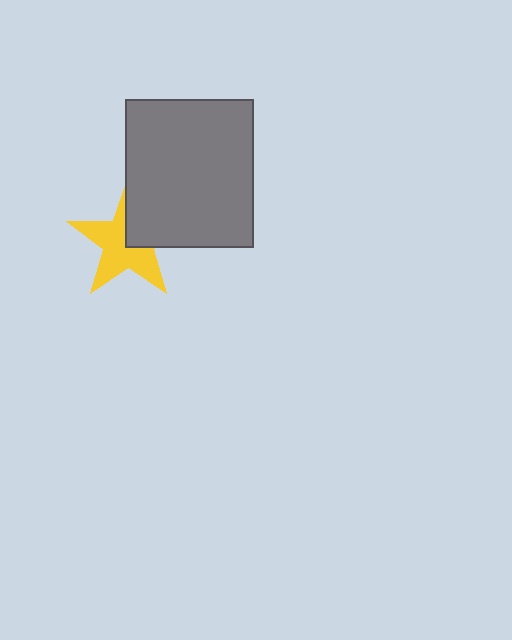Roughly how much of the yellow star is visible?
Most of it is visible (roughly 65%).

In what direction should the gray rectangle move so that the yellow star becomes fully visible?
The gray rectangle should move toward the upper-right. That is the shortest direction to clear the overlap and leave the yellow star fully visible.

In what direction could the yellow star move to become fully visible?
The yellow star could move toward the lower-left. That would shift it out from behind the gray rectangle entirely.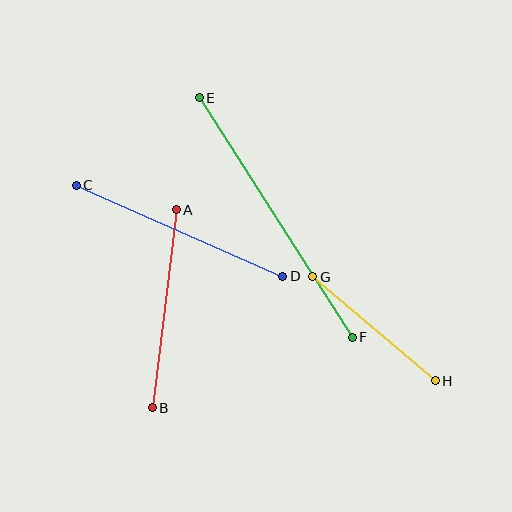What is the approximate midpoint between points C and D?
The midpoint is at approximately (179, 231) pixels.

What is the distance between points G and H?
The distance is approximately 161 pixels.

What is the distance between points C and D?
The distance is approximately 226 pixels.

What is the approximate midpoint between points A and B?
The midpoint is at approximately (164, 309) pixels.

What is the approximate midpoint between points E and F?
The midpoint is at approximately (276, 217) pixels.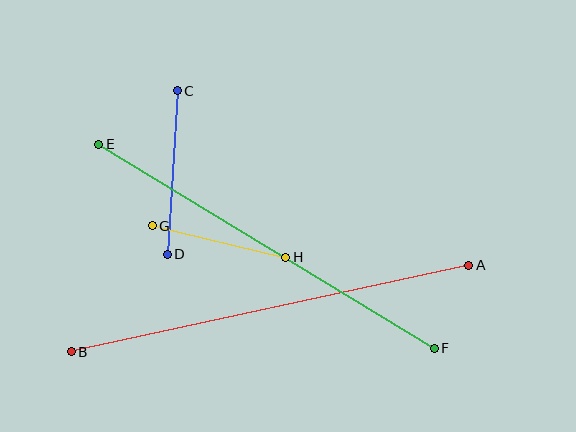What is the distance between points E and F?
The distance is approximately 393 pixels.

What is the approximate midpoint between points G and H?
The midpoint is at approximately (219, 241) pixels.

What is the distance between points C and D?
The distance is approximately 164 pixels.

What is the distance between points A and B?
The distance is approximately 407 pixels.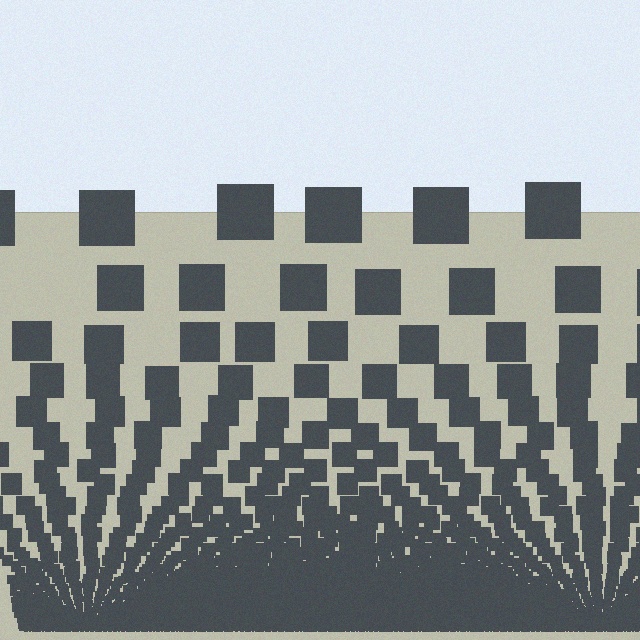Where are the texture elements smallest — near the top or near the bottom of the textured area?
Near the bottom.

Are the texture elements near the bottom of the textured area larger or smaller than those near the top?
Smaller. The gradient is inverted — elements near the bottom are smaller and denser.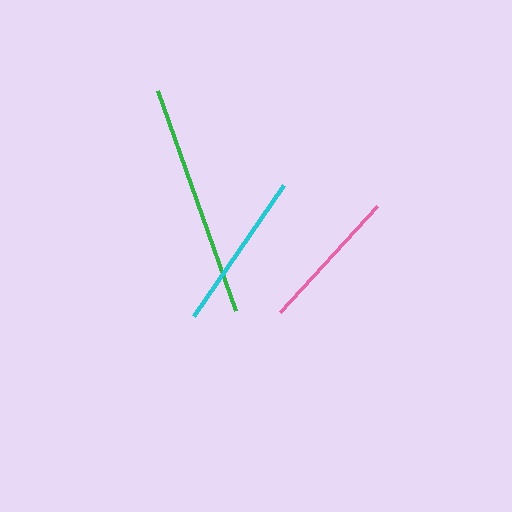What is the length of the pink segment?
The pink segment is approximately 144 pixels long.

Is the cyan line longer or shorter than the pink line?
The cyan line is longer than the pink line.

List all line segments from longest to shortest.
From longest to shortest: green, cyan, pink.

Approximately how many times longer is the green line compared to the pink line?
The green line is approximately 1.6 times the length of the pink line.